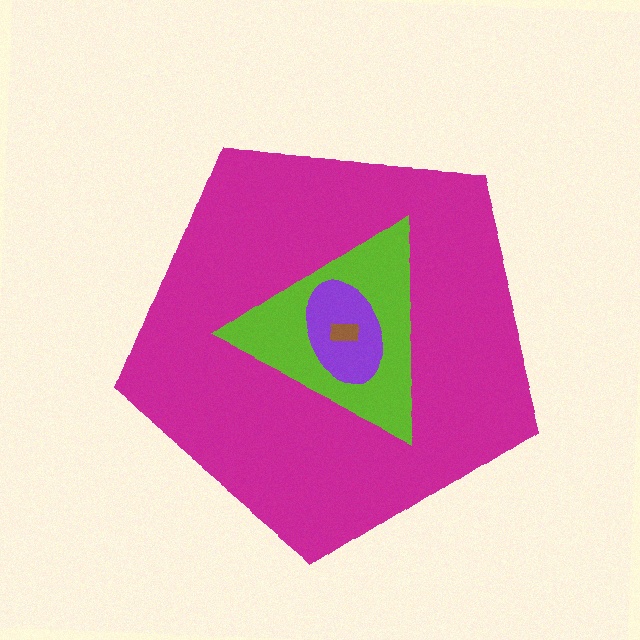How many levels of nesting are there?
4.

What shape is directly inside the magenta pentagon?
The lime triangle.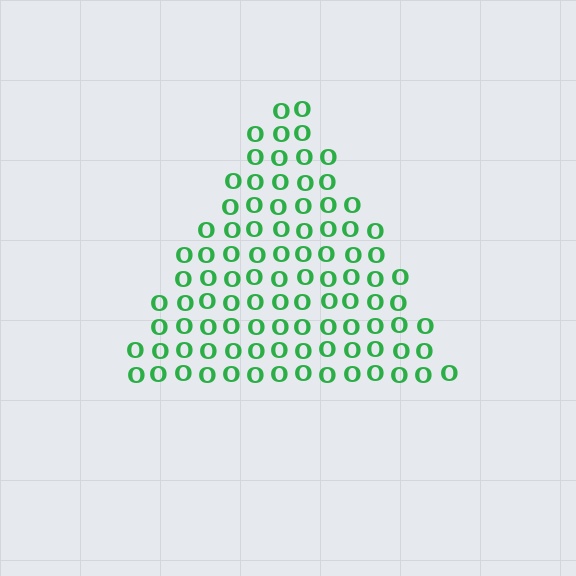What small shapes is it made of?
It is made of small letter O's.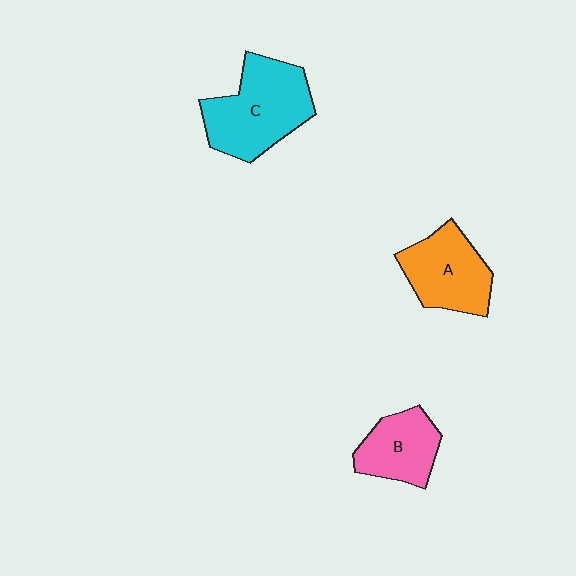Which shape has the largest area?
Shape C (cyan).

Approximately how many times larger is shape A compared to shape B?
Approximately 1.2 times.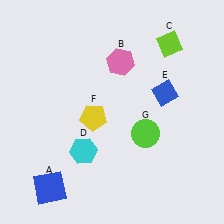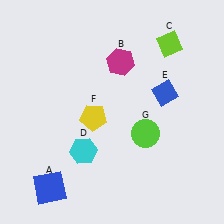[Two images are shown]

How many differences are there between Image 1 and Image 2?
There is 1 difference between the two images.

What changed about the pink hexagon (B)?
In Image 1, B is pink. In Image 2, it changed to magenta.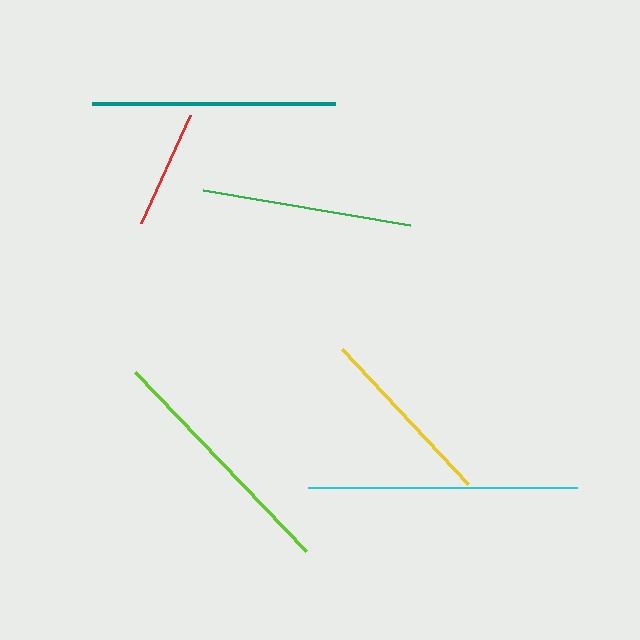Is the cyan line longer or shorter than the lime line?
The cyan line is longer than the lime line.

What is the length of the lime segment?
The lime segment is approximately 247 pixels long.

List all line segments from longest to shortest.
From longest to shortest: cyan, lime, teal, green, yellow, red.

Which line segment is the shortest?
The red line is the shortest at approximately 118 pixels.